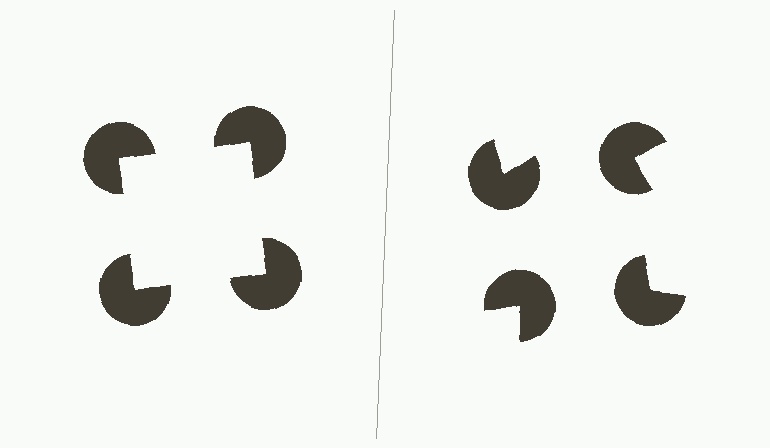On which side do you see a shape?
An illusory square appears on the left side. On the right side the wedge cuts are rotated, so no coherent shape forms.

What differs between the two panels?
The pac-man discs are positioned identically on both sides; only the wedge orientations differ. On the left they align to a square; on the right they are misaligned.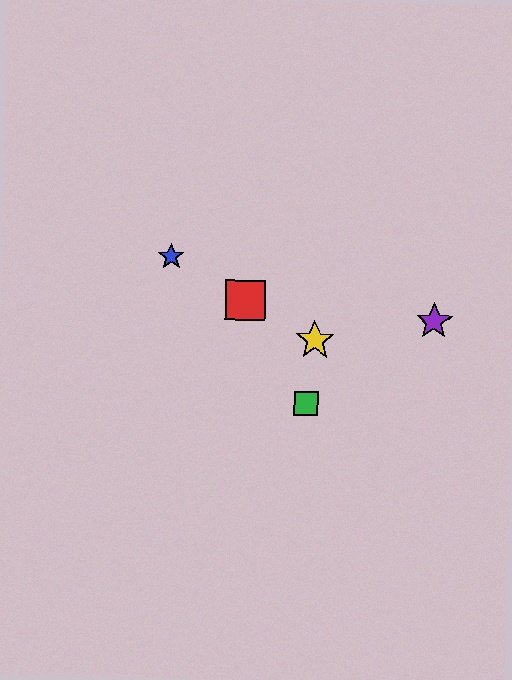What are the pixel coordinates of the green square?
The green square is at (306, 404).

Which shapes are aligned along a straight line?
The red square, the blue star, the yellow star are aligned along a straight line.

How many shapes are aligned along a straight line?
3 shapes (the red square, the blue star, the yellow star) are aligned along a straight line.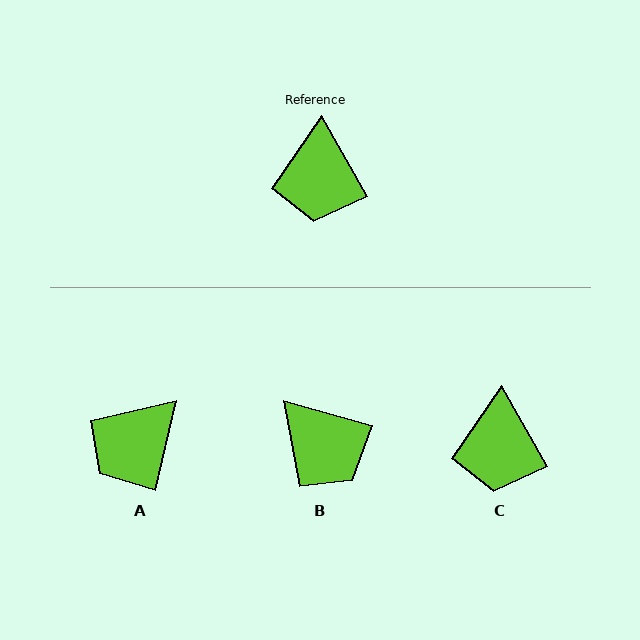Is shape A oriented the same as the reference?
No, it is off by about 43 degrees.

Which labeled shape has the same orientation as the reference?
C.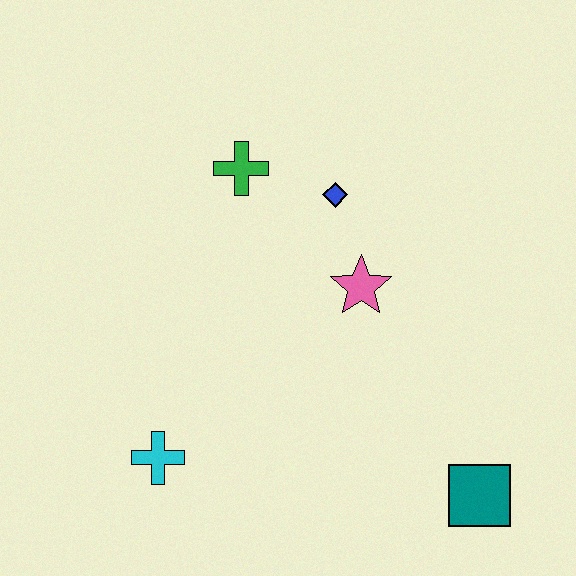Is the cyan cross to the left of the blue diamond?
Yes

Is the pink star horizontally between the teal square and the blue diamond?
Yes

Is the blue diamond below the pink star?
No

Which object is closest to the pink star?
The blue diamond is closest to the pink star.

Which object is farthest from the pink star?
The cyan cross is farthest from the pink star.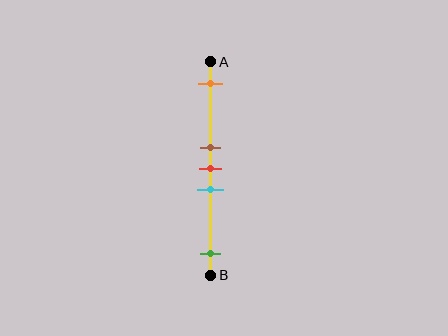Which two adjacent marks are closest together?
The brown and red marks are the closest adjacent pair.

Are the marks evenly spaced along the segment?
No, the marks are not evenly spaced.